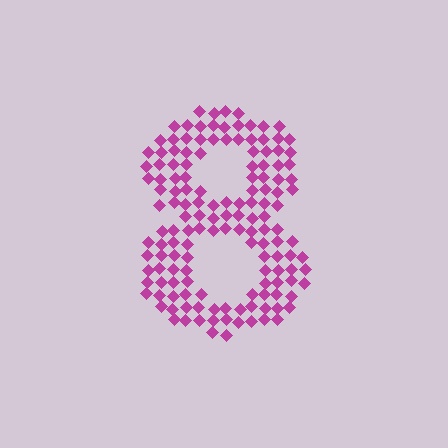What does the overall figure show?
The overall figure shows the digit 8.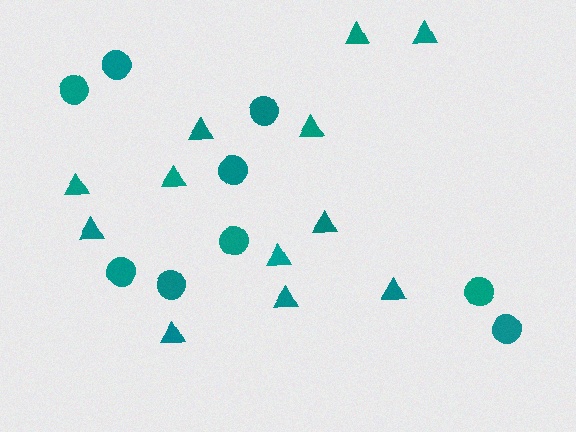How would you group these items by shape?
There are 2 groups: one group of triangles (12) and one group of circles (9).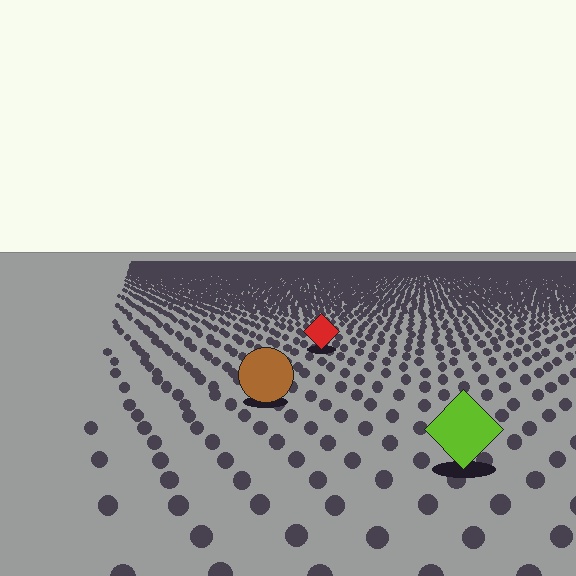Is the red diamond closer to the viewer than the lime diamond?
No. The lime diamond is closer — you can tell from the texture gradient: the ground texture is coarser near it.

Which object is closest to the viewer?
The lime diamond is closest. The texture marks near it are larger and more spread out.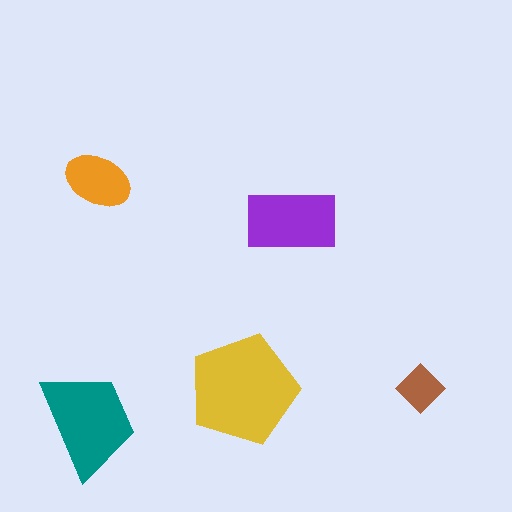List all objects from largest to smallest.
The yellow pentagon, the teal trapezoid, the purple rectangle, the orange ellipse, the brown diamond.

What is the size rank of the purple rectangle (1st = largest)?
3rd.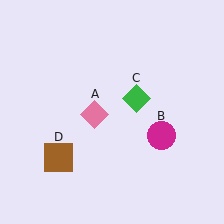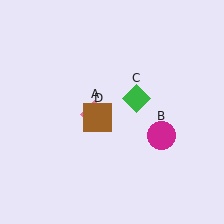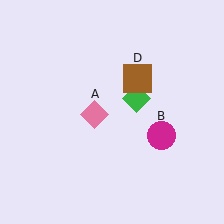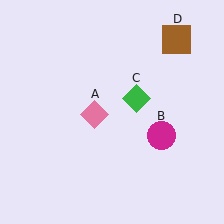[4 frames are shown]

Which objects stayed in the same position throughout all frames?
Pink diamond (object A) and magenta circle (object B) and green diamond (object C) remained stationary.